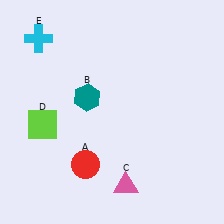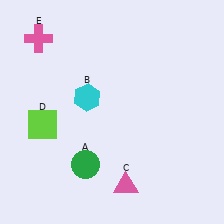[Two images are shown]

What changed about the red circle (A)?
In Image 1, A is red. In Image 2, it changed to green.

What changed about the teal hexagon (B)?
In Image 1, B is teal. In Image 2, it changed to cyan.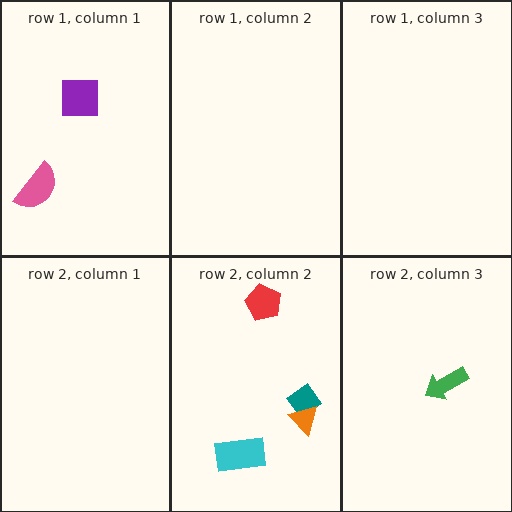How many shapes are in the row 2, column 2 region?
4.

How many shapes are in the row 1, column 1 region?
2.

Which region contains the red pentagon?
The row 2, column 2 region.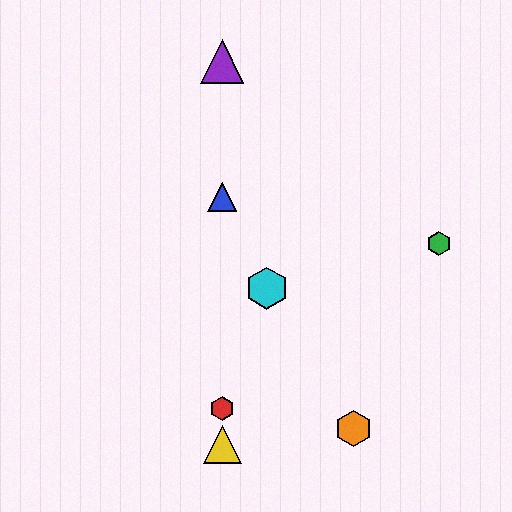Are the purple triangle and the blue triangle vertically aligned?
Yes, both are at x≈222.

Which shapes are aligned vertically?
The red hexagon, the blue triangle, the yellow triangle, the purple triangle are aligned vertically.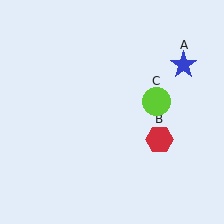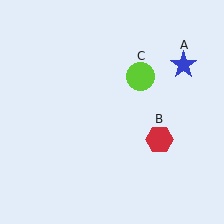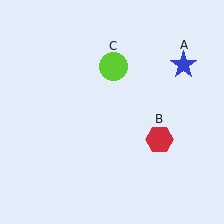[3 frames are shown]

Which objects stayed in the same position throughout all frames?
Blue star (object A) and red hexagon (object B) remained stationary.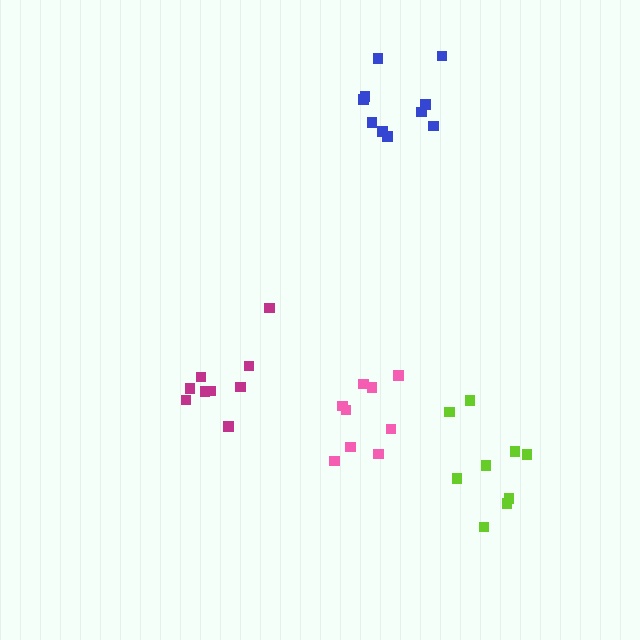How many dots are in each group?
Group 1: 10 dots, Group 2: 9 dots, Group 3: 9 dots, Group 4: 9 dots (37 total).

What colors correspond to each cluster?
The clusters are colored: blue, magenta, pink, lime.